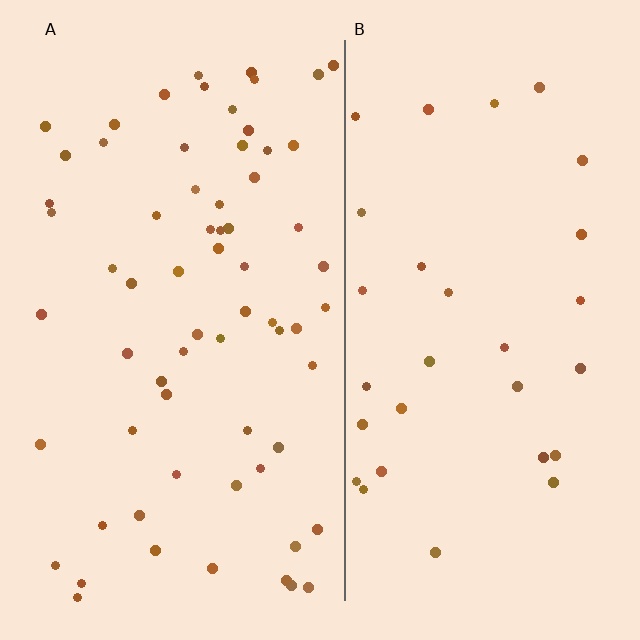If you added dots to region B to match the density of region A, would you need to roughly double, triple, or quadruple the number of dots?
Approximately double.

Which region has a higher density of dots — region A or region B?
A (the left).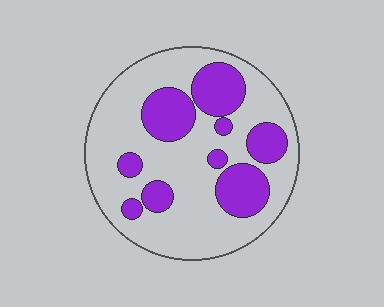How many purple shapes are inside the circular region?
9.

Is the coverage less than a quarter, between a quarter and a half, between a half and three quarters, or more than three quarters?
Between a quarter and a half.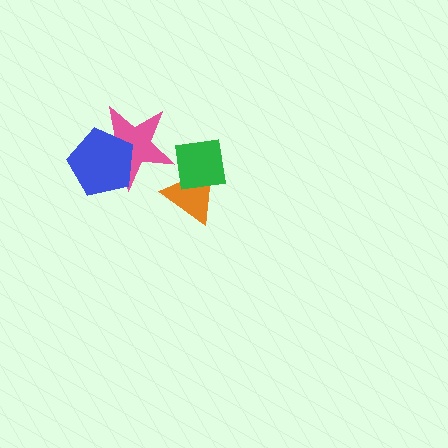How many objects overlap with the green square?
1 object overlaps with the green square.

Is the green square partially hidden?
No, no other shape covers it.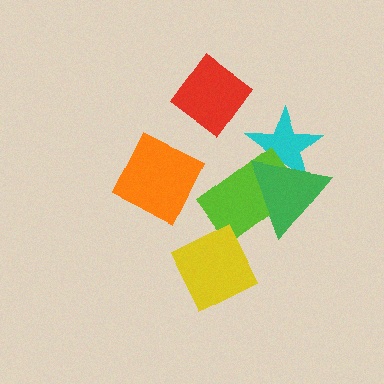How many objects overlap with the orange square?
0 objects overlap with the orange square.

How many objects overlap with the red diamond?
0 objects overlap with the red diamond.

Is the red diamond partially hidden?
No, no other shape covers it.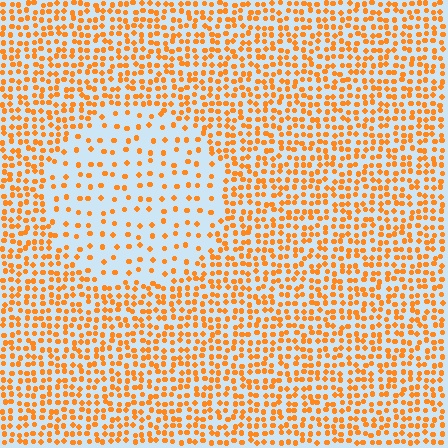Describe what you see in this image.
The image contains small orange elements arranged at two different densities. A circle-shaped region is visible where the elements are less densely packed than the surrounding area.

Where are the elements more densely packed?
The elements are more densely packed outside the circle boundary.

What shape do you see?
I see a circle.